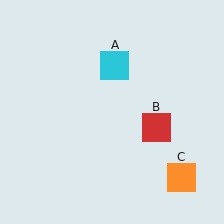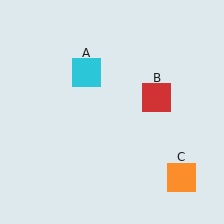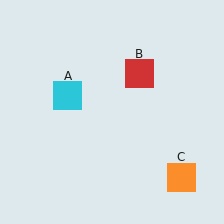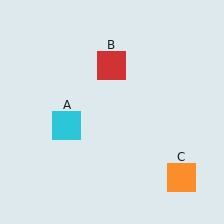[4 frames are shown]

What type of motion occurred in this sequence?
The cyan square (object A), red square (object B) rotated counterclockwise around the center of the scene.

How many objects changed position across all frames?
2 objects changed position: cyan square (object A), red square (object B).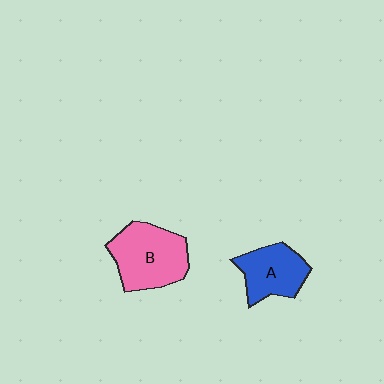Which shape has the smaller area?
Shape A (blue).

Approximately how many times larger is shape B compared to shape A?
Approximately 1.4 times.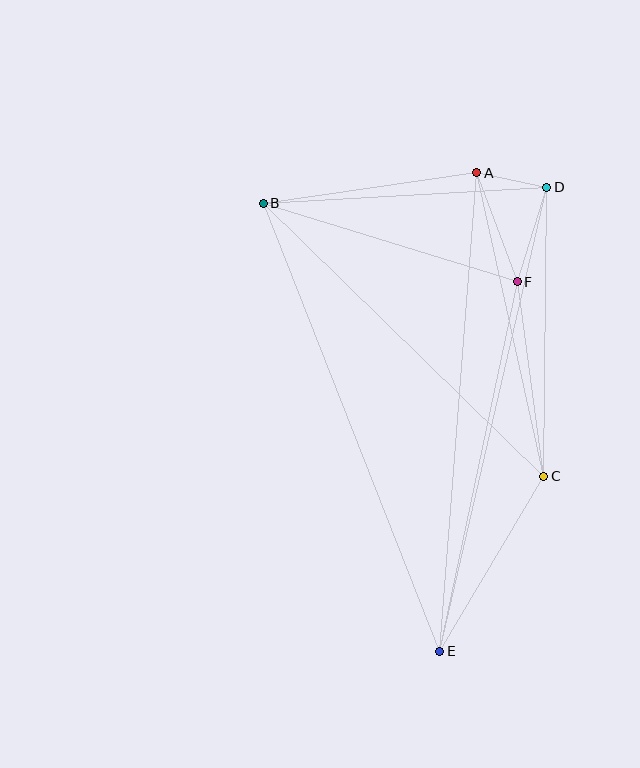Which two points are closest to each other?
Points A and D are closest to each other.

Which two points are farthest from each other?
Points B and E are farthest from each other.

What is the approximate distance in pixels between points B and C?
The distance between B and C is approximately 392 pixels.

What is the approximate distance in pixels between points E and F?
The distance between E and F is approximately 378 pixels.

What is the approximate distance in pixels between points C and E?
The distance between C and E is approximately 204 pixels.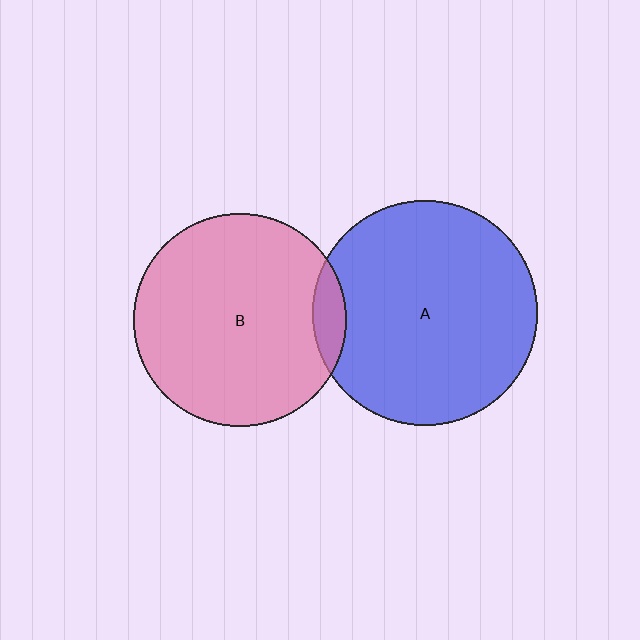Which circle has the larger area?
Circle A (blue).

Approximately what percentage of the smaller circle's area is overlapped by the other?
Approximately 5%.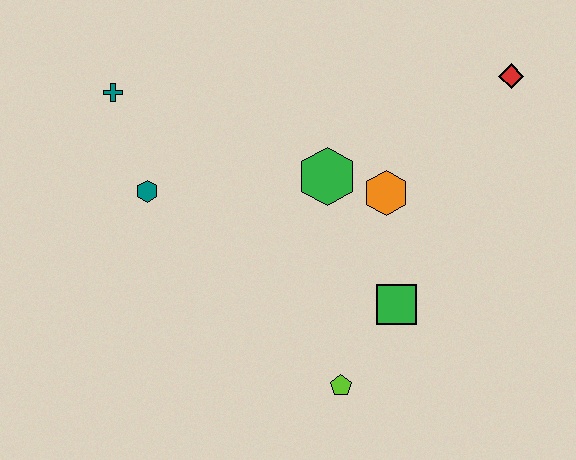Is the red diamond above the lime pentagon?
Yes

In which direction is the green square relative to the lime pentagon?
The green square is above the lime pentagon.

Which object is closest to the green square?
The lime pentagon is closest to the green square.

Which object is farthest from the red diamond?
The teal cross is farthest from the red diamond.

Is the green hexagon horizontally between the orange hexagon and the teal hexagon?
Yes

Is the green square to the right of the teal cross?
Yes